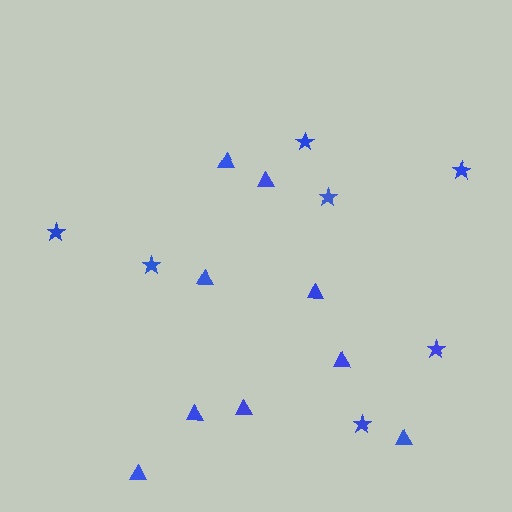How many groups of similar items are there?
There are 2 groups: one group of triangles (9) and one group of stars (7).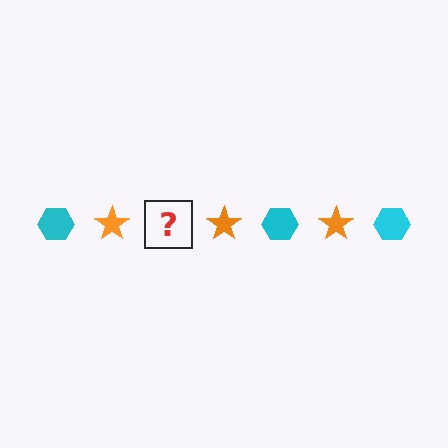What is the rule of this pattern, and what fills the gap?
The rule is that the pattern alternates between cyan hexagon and orange star. The gap should be filled with a cyan hexagon.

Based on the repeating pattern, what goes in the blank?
The blank should be a cyan hexagon.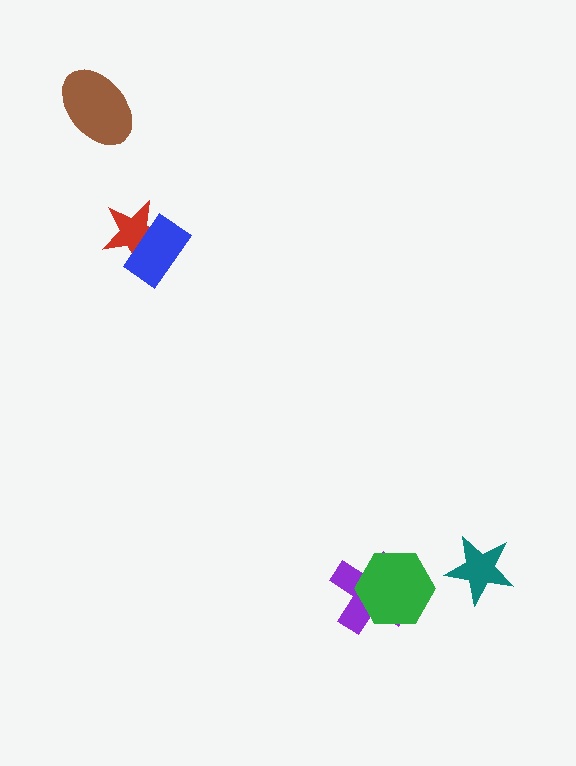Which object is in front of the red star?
The blue rectangle is in front of the red star.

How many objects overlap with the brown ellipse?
0 objects overlap with the brown ellipse.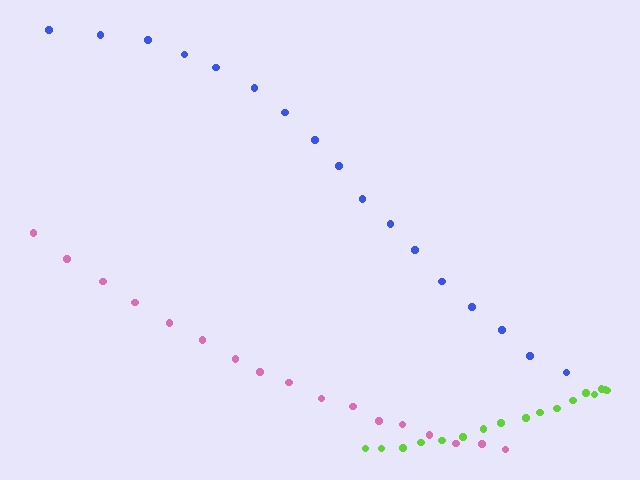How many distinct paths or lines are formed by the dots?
There are 3 distinct paths.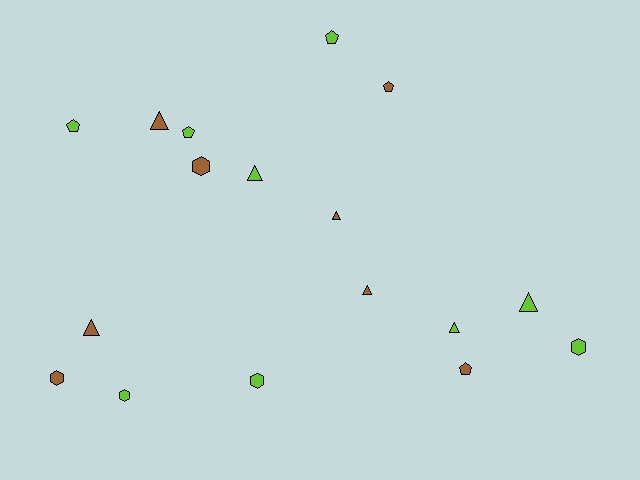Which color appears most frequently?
Lime, with 9 objects.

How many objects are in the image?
There are 17 objects.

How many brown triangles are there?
There are 4 brown triangles.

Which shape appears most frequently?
Triangle, with 7 objects.